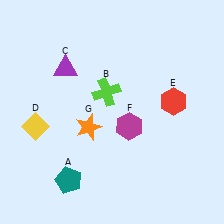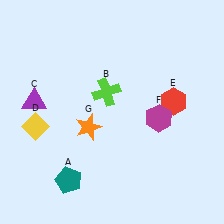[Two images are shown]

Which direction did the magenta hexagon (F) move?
The magenta hexagon (F) moved right.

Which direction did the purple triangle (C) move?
The purple triangle (C) moved down.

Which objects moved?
The objects that moved are: the purple triangle (C), the magenta hexagon (F).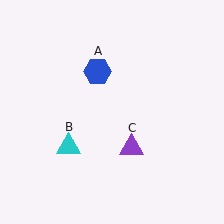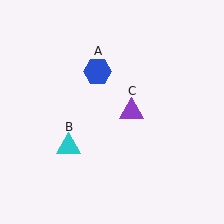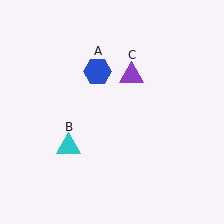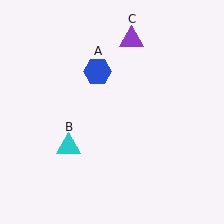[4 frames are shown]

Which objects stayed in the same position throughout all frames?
Blue hexagon (object A) and cyan triangle (object B) remained stationary.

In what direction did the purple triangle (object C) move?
The purple triangle (object C) moved up.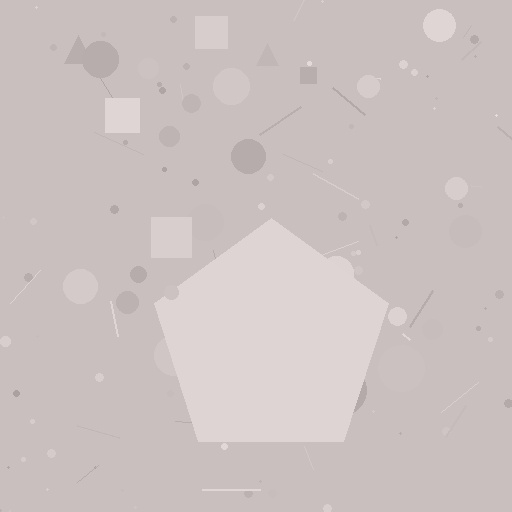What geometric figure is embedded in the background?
A pentagon is embedded in the background.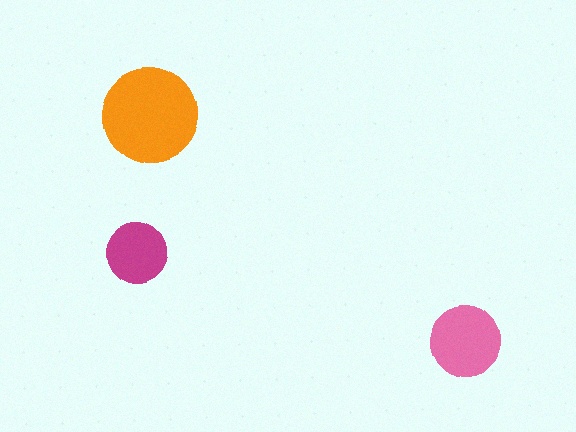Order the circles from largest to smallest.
the orange one, the pink one, the magenta one.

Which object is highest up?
The orange circle is topmost.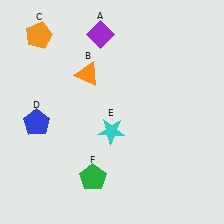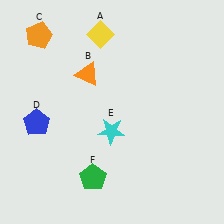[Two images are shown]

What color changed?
The diamond (A) changed from purple in Image 1 to yellow in Image 2.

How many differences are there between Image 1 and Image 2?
There is 1 difference between the two images.